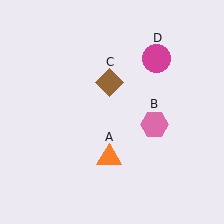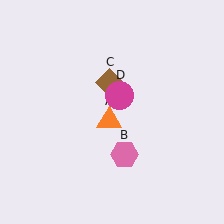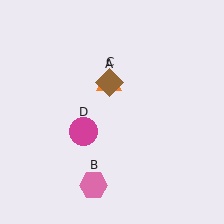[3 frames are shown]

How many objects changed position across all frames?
3 objects changed position: orange triangle (object A), pink hexagon (object B), magenta circle (object D).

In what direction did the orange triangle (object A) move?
The orange triangle (object A) moved up.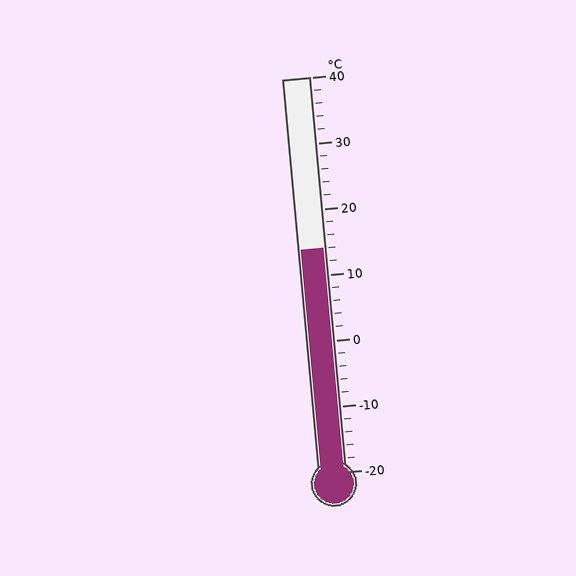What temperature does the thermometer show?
The thermometer shows approximately 14°C.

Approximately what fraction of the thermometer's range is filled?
The thermometer is filled to approximately 55% of its range.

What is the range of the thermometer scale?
The thermometer scale ranges from -20°C to 40°C.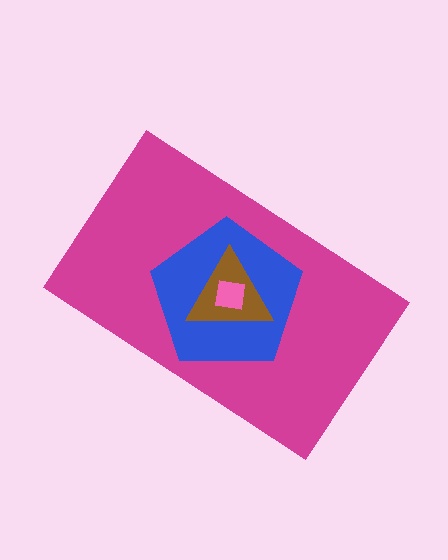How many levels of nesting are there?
4.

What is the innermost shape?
The pink square.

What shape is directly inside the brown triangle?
The pink square.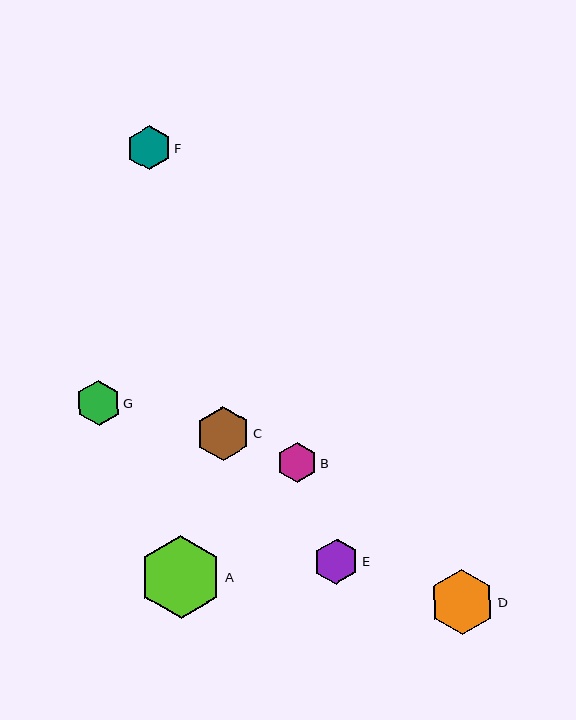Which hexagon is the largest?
Hexagon A is the largest with a size of approximately 83 pixels.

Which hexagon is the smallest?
Hexagon B is the smallest with a size of approximately 40 pixels.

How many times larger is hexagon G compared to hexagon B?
Hexagon G is approximately 1.1 times the size of hexagon B.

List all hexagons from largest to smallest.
From largest to smallest: A, D, C, E, G, F, B.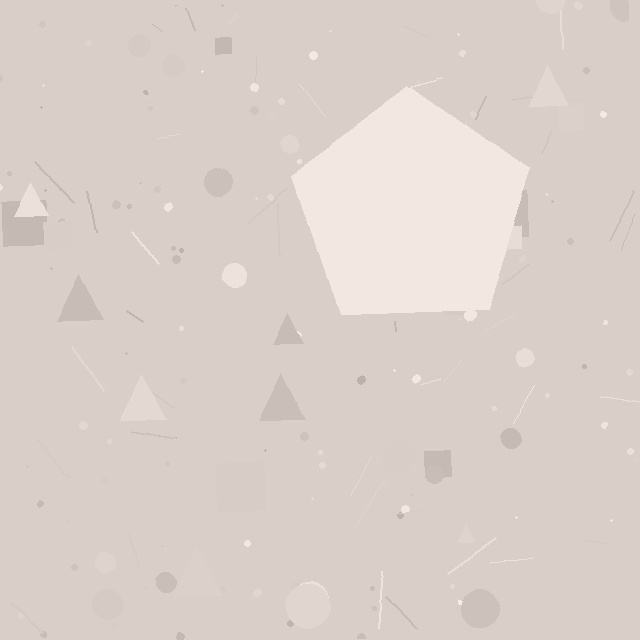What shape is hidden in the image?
A pentagon is hidden in the image.